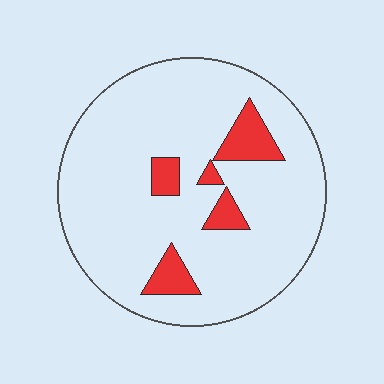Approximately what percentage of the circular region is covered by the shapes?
Approximately 10%.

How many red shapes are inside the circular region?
5.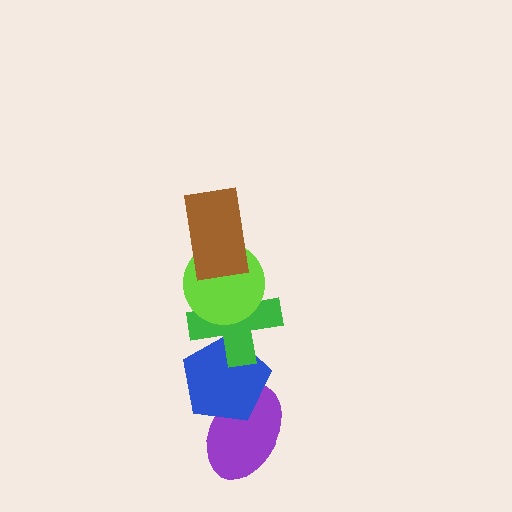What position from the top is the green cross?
The green cross is 3rd from the top.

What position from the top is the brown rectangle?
The brown rectangle is 1st from the top.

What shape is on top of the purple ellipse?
The blue pentagon is on top of the purple ellipse.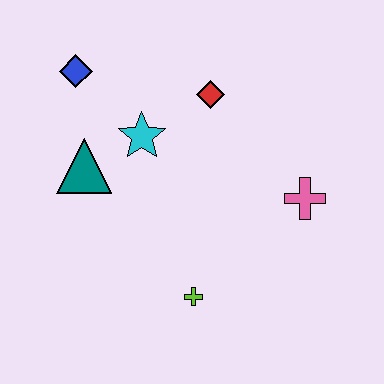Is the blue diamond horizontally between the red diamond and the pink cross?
No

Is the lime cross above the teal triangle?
No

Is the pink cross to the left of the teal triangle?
No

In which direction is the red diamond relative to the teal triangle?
The red diamond is to the right of the teal triangle.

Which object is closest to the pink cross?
The red diamond is closest to the pink cross.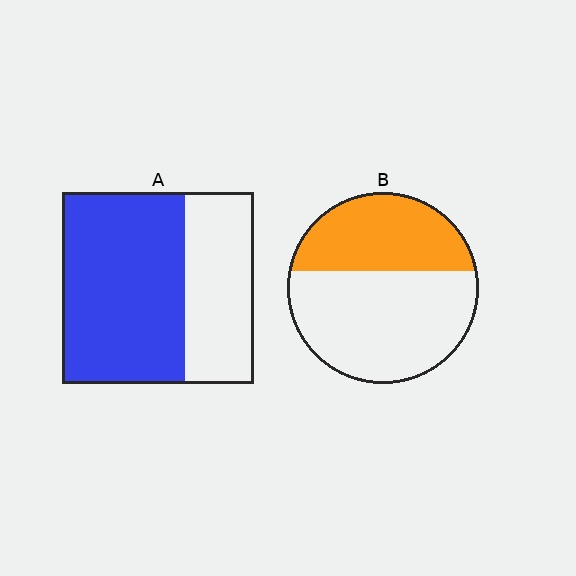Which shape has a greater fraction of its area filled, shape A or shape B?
Shape A.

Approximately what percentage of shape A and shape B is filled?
A is approximately 65% and B is approximately 40%.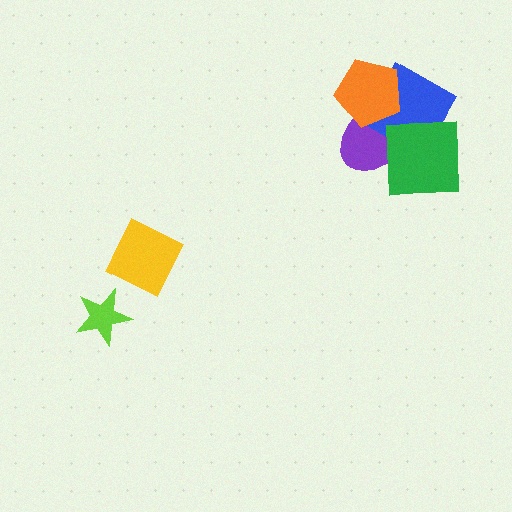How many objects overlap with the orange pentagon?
2 objects overlap with the orange pentagon.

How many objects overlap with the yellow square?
0 objects overlap with the yellow square.